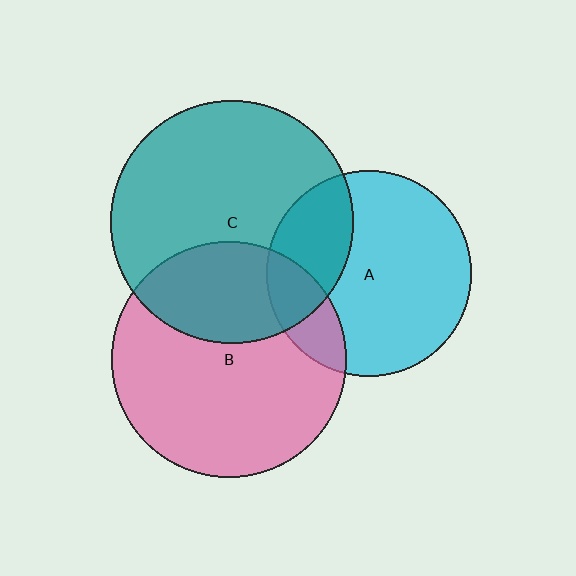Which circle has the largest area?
Circle C (teal).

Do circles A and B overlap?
Yes.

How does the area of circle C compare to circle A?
Approximately 1.4 times.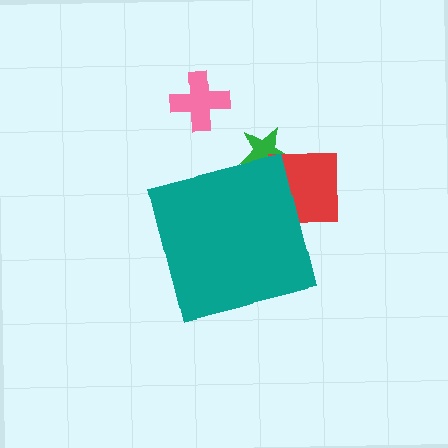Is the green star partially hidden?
Yes, the green star is partially hidden behind the teal square.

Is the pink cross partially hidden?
No, the pink cross is fully visible.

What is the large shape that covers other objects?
A teal square.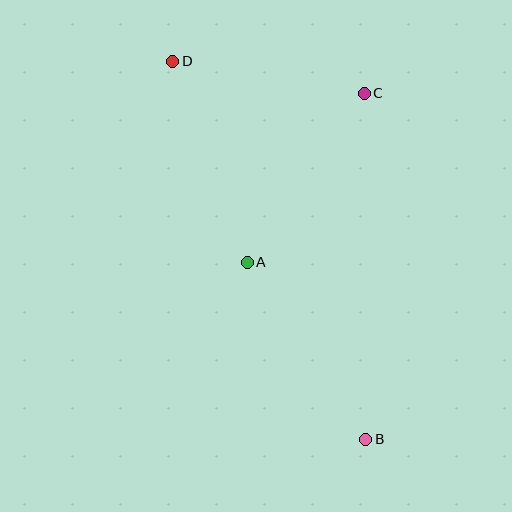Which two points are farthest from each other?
Points B and D are farthest from each other.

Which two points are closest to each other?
Points C and D are closest to each other.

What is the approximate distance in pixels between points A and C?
The distance between A and C is approximately 206 pixels.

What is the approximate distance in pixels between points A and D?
The distance between A and D is approximately 214 pixels.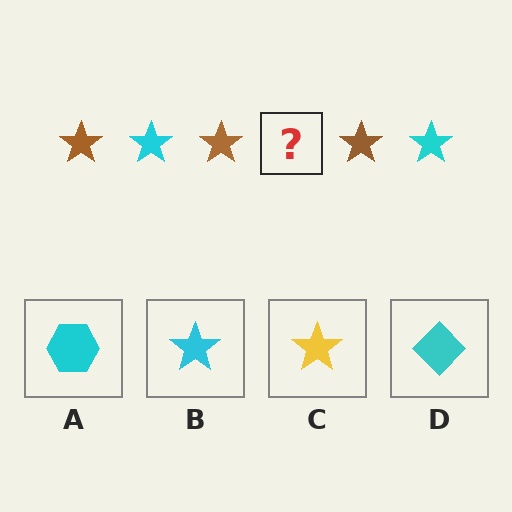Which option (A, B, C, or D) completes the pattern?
B.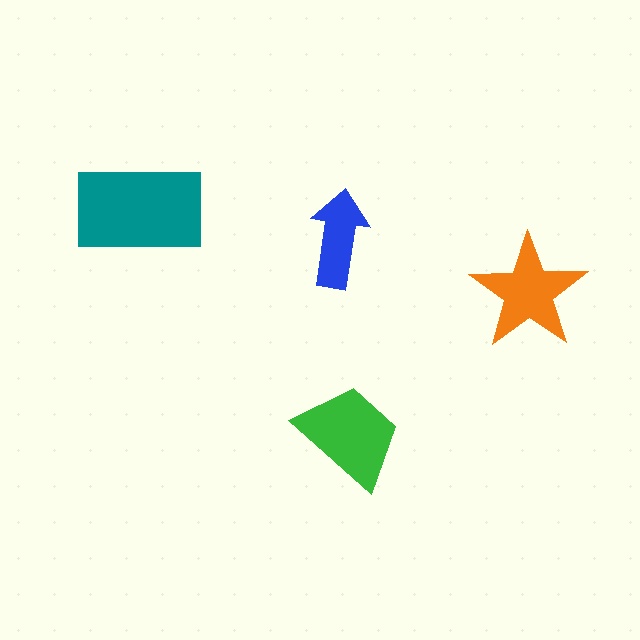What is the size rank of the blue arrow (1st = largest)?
4th.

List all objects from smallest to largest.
The blue arrow, the orange star, the green trapezoid, the teal rectangle.